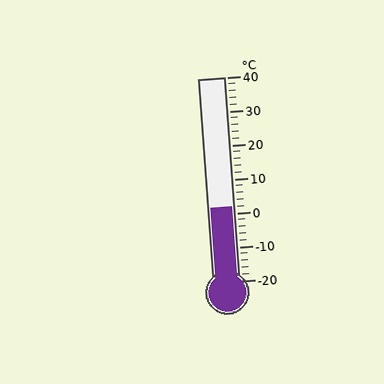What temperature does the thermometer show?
The thermometer shows approximately 2°C.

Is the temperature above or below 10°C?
The temperature is below 10°C.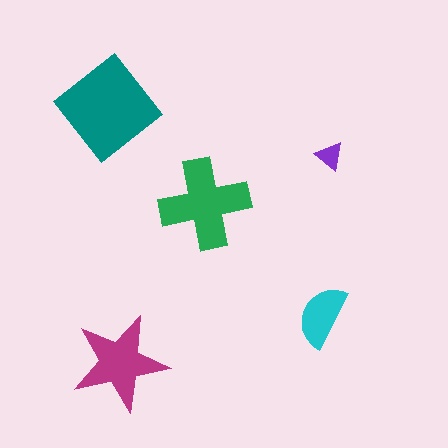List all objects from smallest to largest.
The purple triangle, the cyan semicircle, the magenta star, the green cross, the teal diamond.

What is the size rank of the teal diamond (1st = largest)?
1st.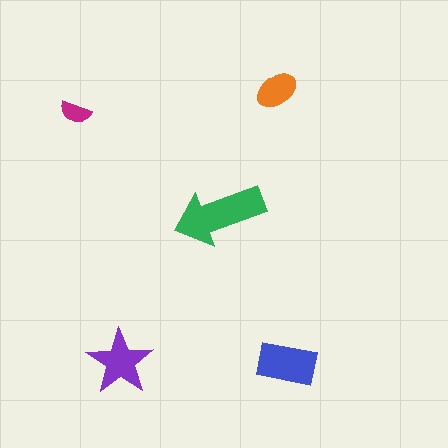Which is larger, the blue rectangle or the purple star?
The blue rectangle.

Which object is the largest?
The green arrow.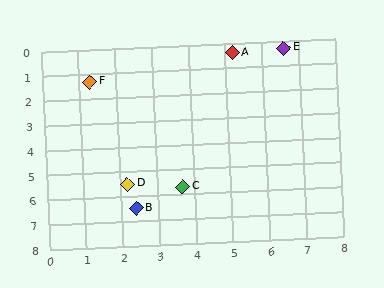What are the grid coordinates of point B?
Point B is at approximately (2.4, 6.5).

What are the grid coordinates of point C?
Point C is at approximately (3.7, 5.7).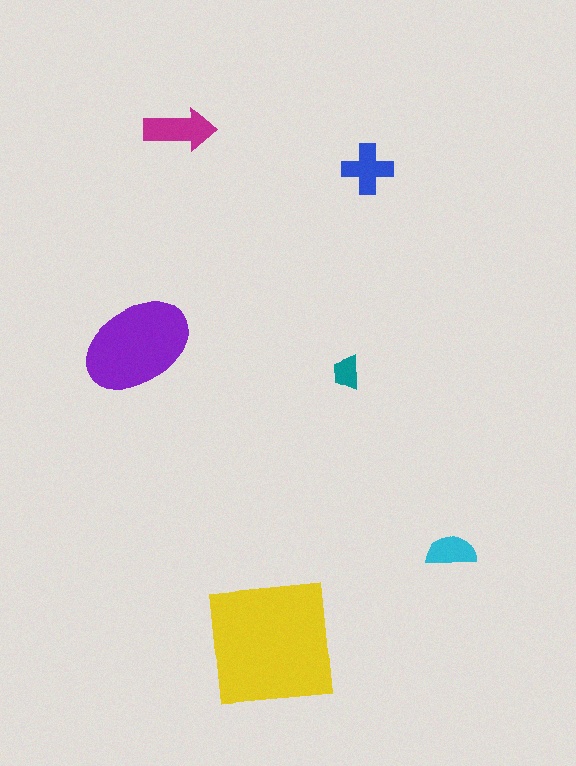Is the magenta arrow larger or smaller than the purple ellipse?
Smaller.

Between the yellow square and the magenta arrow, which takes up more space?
The yellow square.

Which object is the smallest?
The teal trapezoid.